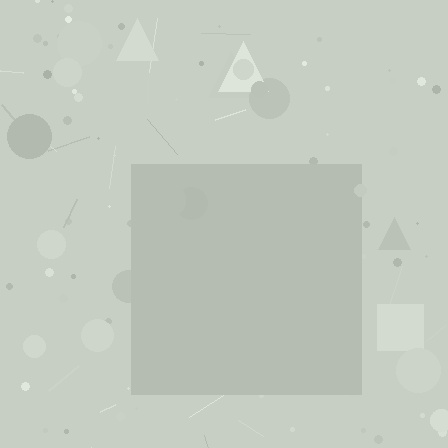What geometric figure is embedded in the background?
A square is embedded in the background.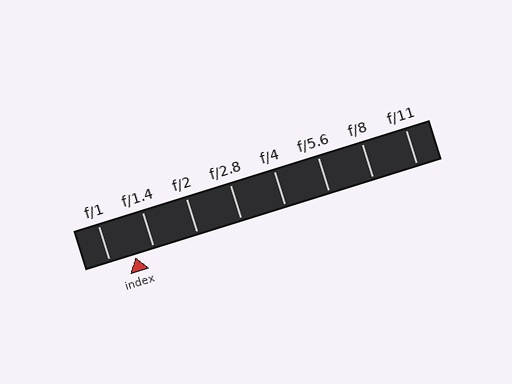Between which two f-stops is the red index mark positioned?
The index mark is between f/1 and f/1.4.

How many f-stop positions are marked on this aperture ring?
There are 8 f-stop positions marked.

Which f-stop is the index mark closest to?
The index mark is closest to f/1.4.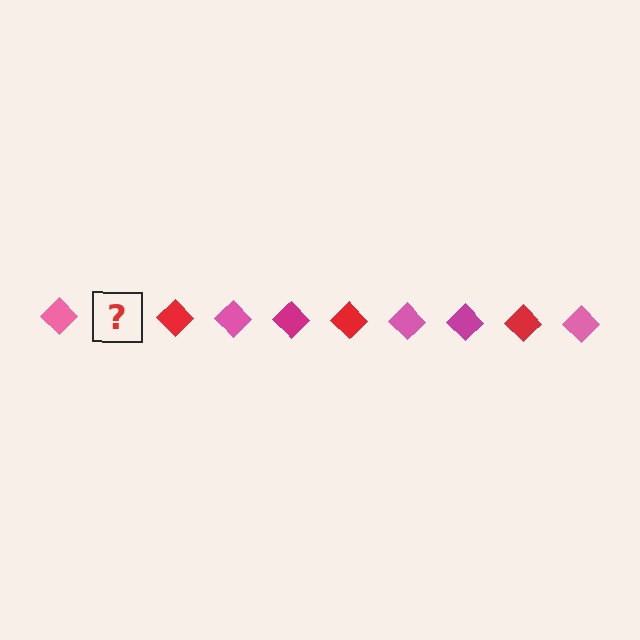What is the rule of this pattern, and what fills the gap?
The rule is that the pattern cycles through pink, magenta, red diamonds. The gap should be filled with a magenta diamond.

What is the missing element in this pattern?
The missing element is a magenta diamond.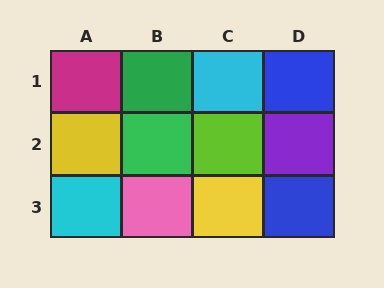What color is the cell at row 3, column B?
Pink.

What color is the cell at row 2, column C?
Lime.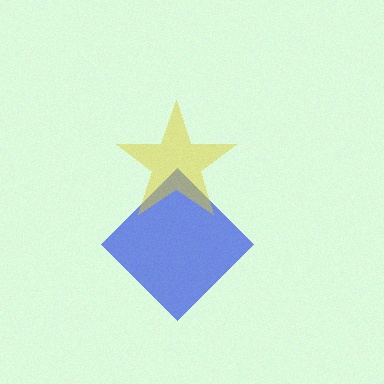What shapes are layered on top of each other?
The layered shapes are: a blue diamond, a yellow star.